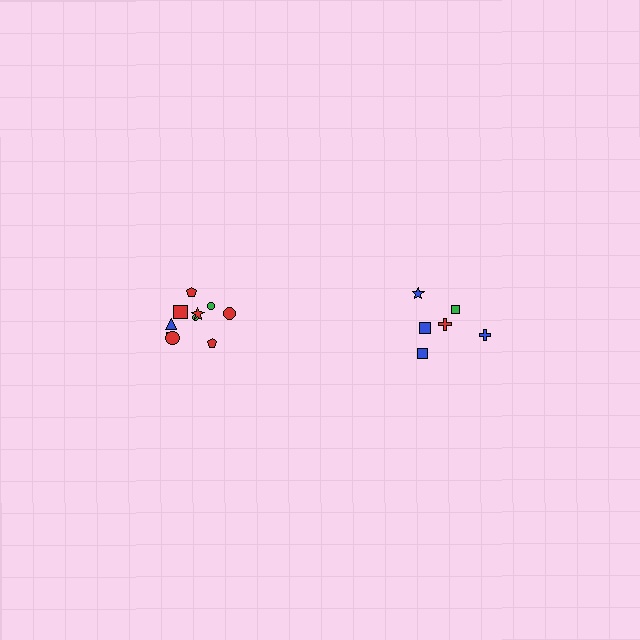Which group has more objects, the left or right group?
The left group.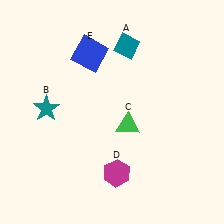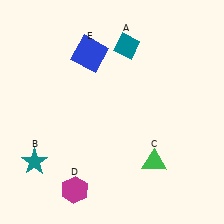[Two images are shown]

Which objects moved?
The objects that moved are: the teal star (B), the green triangle (C), the magenta hexagon (D).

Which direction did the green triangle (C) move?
The green triangle (C) moved down.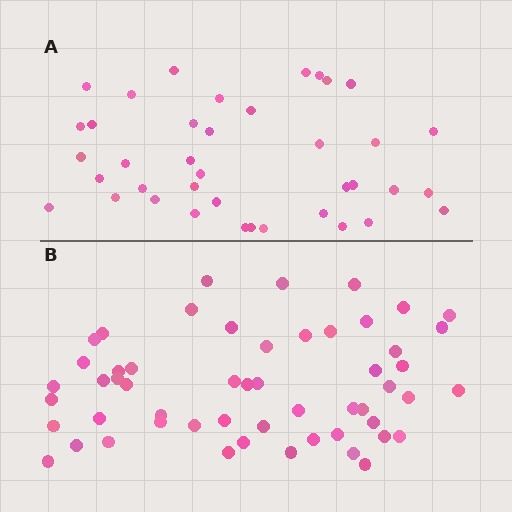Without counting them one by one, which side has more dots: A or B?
Region B (the bottom region) has more dots.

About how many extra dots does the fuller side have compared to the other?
Region B has approximately 15 more dots than region A.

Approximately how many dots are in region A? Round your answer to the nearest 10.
About 40 dots. (The exact count is 39, which rounds to 40.)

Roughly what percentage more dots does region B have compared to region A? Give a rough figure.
About 40% more.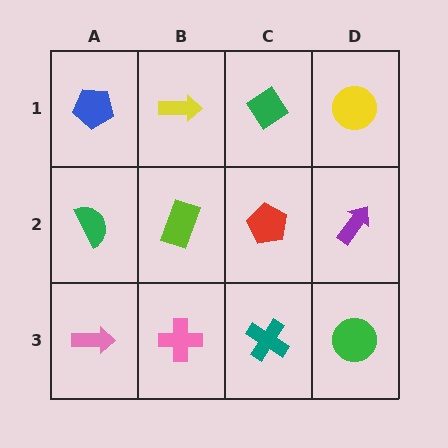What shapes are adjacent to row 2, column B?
A yellow arrow (row 1, column B), a pink cross (row 3, column B), a green semicircle (row 2, column A), a red pentagon (row 2, column C).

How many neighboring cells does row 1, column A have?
2.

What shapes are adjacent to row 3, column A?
A green semicircle (row 2, column A), a pink cross (row 3, column B).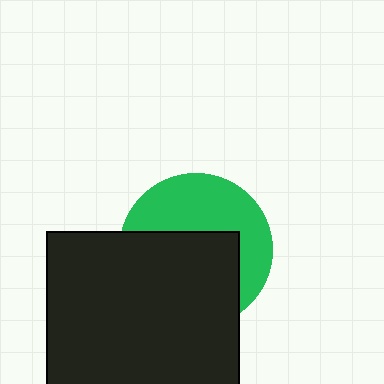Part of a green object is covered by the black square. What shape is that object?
It is a circle.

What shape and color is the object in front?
The object in front is a black square.